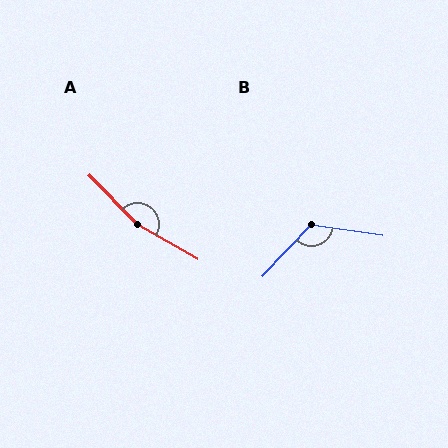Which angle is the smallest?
B, at approximately 124 degrees.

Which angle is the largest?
A, at approximately 165 degrees.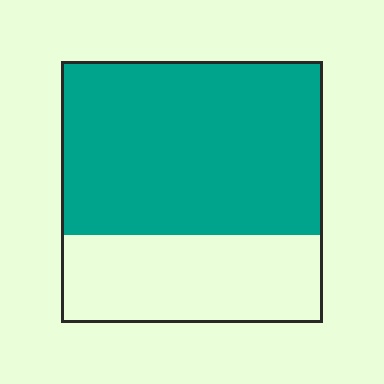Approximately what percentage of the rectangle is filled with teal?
Approximately 65%.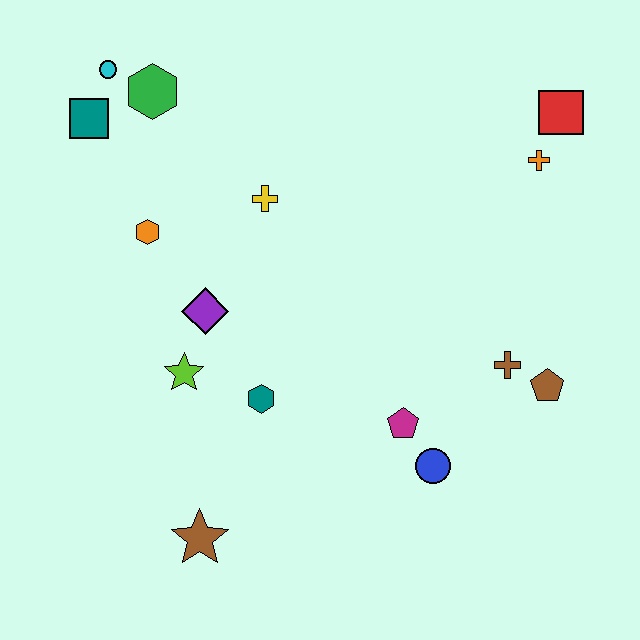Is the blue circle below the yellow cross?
Yes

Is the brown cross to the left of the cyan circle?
No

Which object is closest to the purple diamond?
The lime star is closest to the purple diamond.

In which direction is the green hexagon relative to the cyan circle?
The green hexagon is to the right of the cyan circle.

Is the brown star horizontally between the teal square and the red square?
Yes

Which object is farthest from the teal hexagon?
The red square is farthest from the teal hexagon.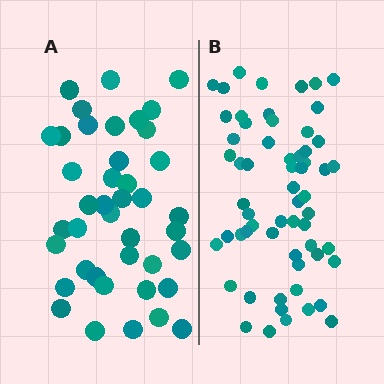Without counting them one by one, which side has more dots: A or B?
Region B (the right region) has more dots.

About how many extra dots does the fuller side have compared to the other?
Region B has approximately 20 more dots than region A.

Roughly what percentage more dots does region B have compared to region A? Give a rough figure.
About 45% more.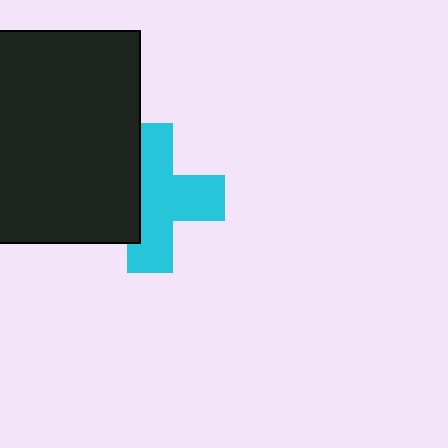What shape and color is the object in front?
The object in front is a black rectangle.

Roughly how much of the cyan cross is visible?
Most of it is visible (roughly 65%).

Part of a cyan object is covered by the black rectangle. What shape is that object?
It is a cross.